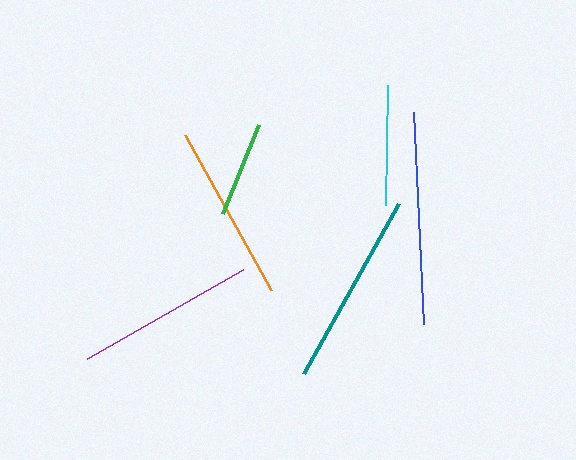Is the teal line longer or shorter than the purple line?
The teal line is longer than the purple line.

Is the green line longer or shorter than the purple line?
The purple line is longer than the green line.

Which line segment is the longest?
The blue line is the longest at approximately 212 pixels.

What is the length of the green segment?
The green segment is approximately 96 pixels long.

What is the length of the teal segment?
The teal segment is approximately 195 pixels long.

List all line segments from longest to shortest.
From longest to shortest: blue, teal, purple, orange, cyan, green.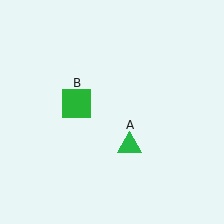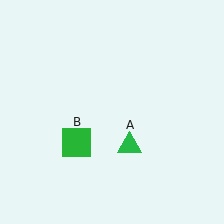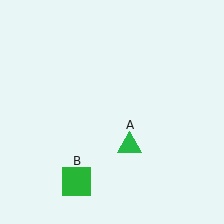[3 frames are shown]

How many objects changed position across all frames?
1 object changed position: green square (object B).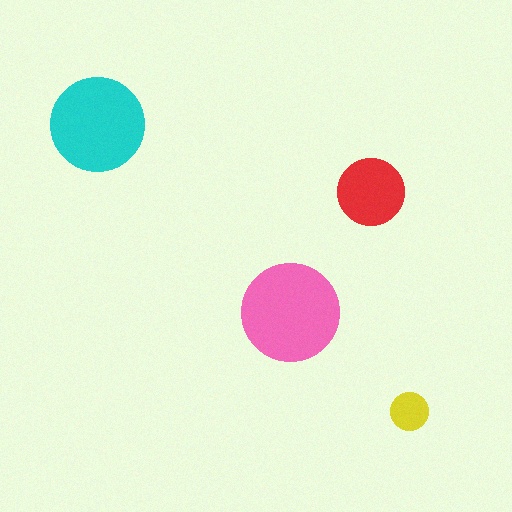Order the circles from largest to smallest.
the pink one, the cyan one, the red one, the yellow one.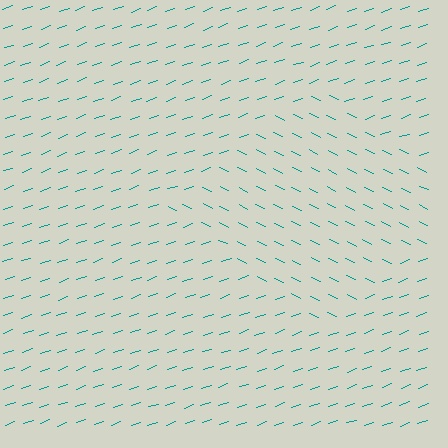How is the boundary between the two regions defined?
The boundary is defined purely by a change in line orientation (approximately 45 degrees difference). All lines are the same color and thickness.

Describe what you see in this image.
The image is filled with small teal line segments. A diamond region in the image has lines oriented differently from the surrounding lines, creating a visible texture boundary.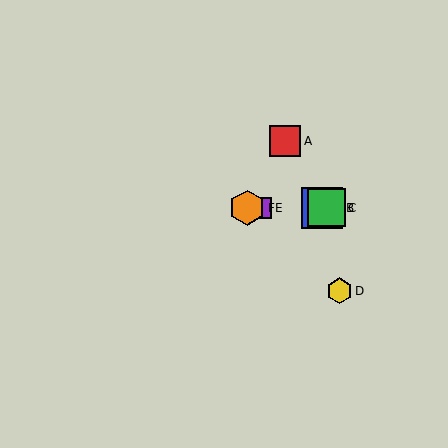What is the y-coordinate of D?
Object D is at y≈291.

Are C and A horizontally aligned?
No, C is at y≈208 and A is at y≈141.